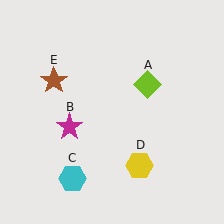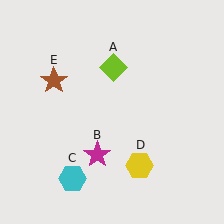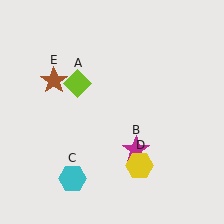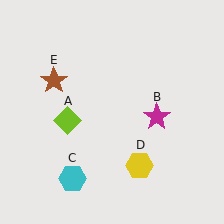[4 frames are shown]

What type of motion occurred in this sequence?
The lime diamond (object A), magenta star (object B) rotated counterclockwise around the center of the scene.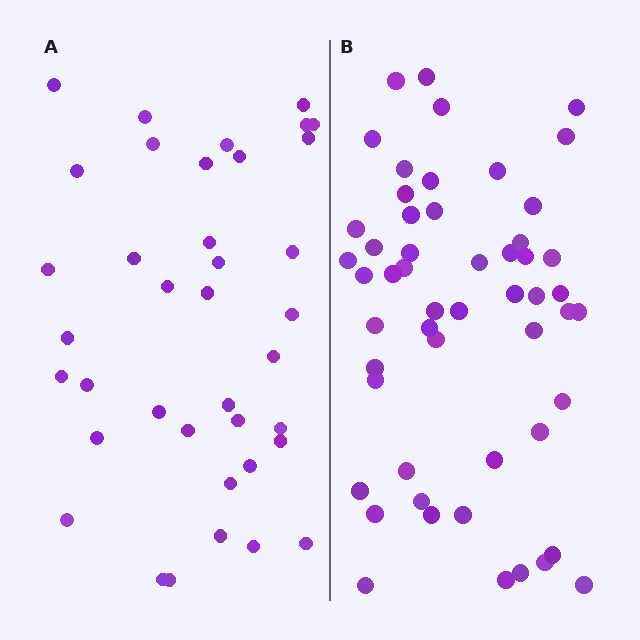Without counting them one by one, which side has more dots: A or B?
Region B (the right region) has more dots.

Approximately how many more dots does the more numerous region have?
Region B has approximately 15 more dots than region A.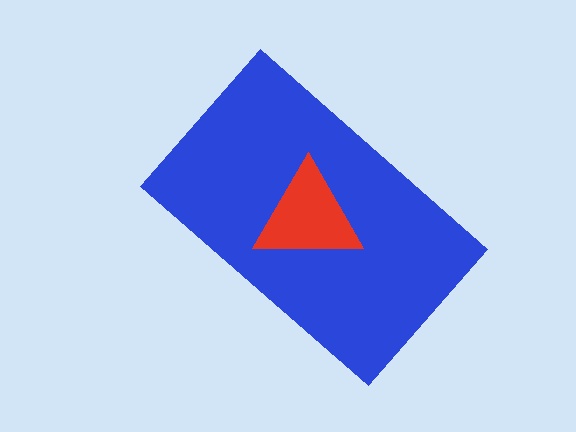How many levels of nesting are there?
2.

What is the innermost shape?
The red triangle.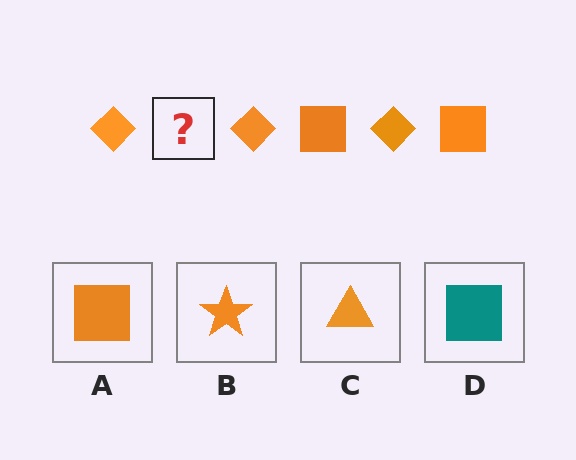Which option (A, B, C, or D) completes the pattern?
A.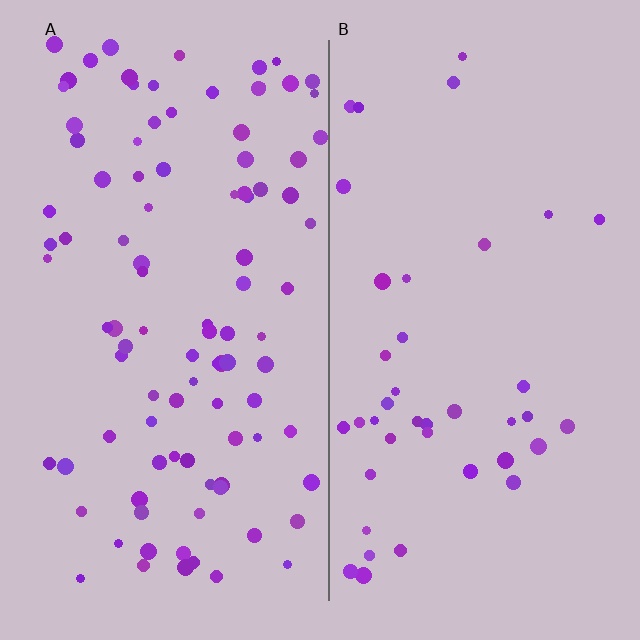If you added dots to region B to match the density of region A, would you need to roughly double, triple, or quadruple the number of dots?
Approximately double.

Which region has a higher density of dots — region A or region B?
A (the left).